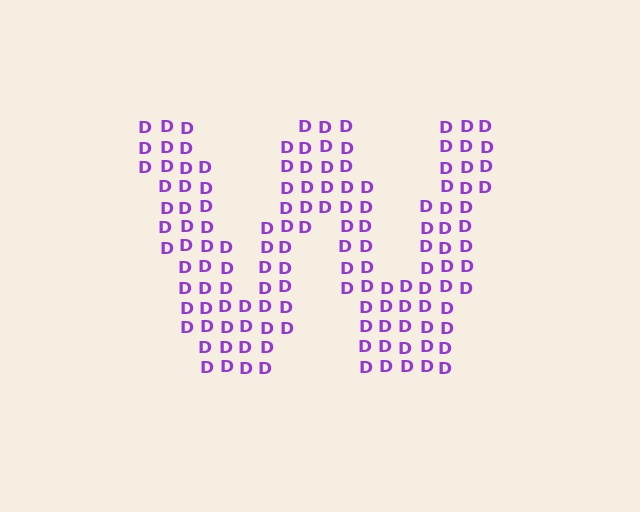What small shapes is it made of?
It is made of small letter D's.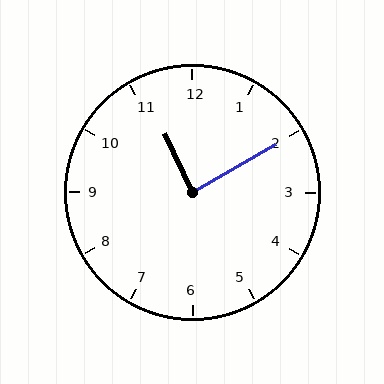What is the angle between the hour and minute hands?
Approximately 85 degrees.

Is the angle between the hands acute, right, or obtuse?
It is right.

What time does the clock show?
11:10.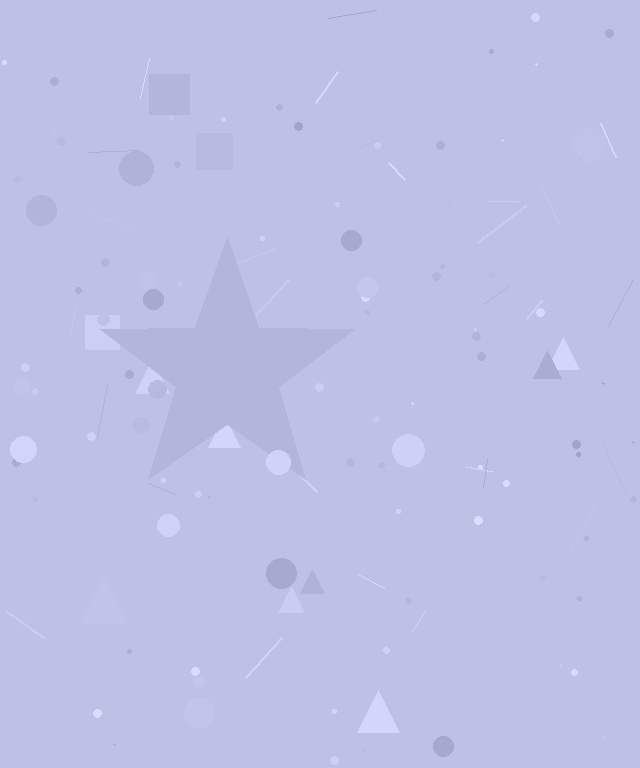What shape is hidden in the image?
A star is hidden in the image.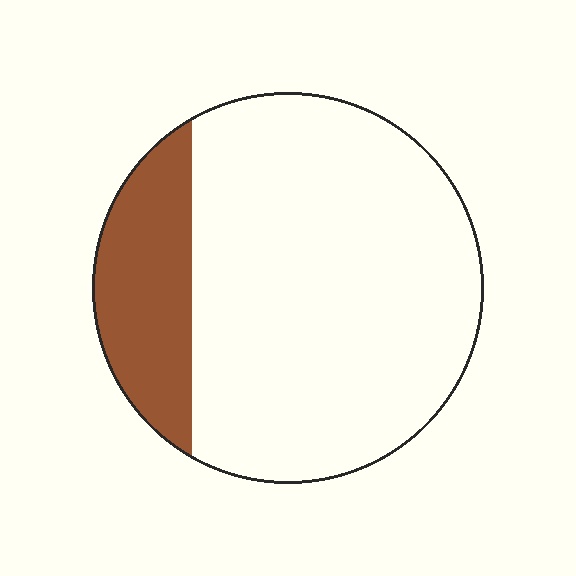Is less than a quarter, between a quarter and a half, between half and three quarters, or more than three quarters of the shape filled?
Less than a quarter.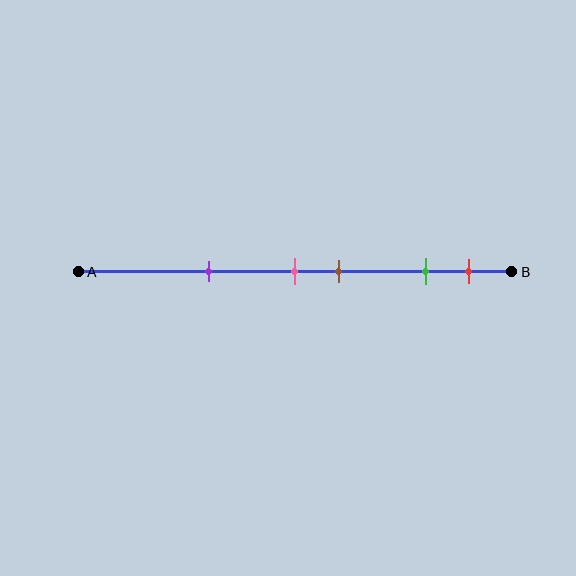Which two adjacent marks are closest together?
The pink and brown marks are the closest adjacent pair.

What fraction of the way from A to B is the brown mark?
The brown mark is approximately 60% (0.6) of the way from A to B.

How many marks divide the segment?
There are 5 marks dividing the segment.